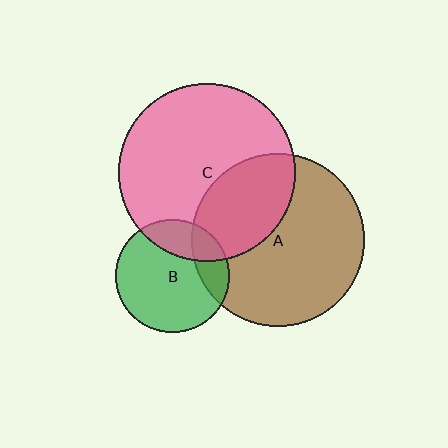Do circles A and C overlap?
Yes.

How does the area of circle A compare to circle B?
Approximately 2.3 times.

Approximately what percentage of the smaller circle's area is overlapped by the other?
Approximately 35%.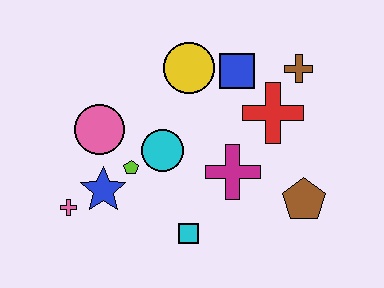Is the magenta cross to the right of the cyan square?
Yes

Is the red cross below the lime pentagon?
No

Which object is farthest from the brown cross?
The pink cross is farthest from the brown cross.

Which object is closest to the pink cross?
The blue star is closest to the pink cross.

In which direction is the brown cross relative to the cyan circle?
The brown cross is to the right of the cyan circle.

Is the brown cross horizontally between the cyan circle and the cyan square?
No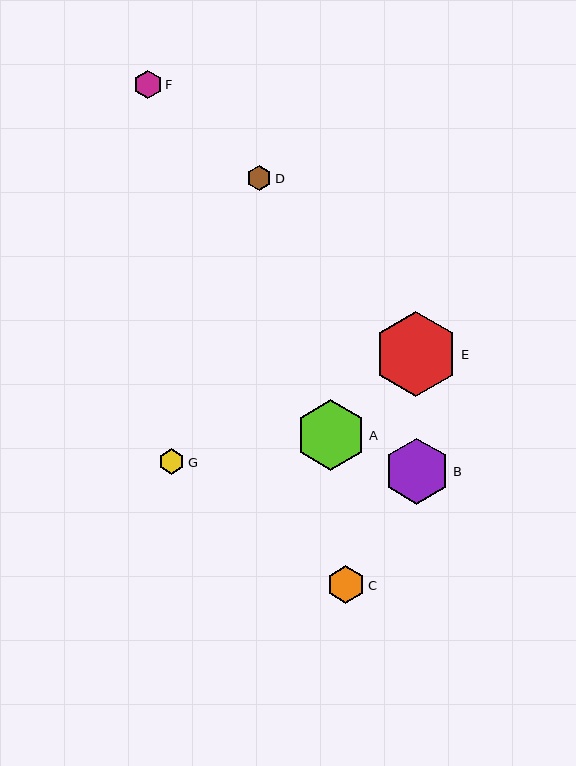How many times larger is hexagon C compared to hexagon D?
Hexagon C is approximately 1.5 times the size of hexagon D.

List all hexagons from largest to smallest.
From largest to smallest: E, A, B, C, F, G, D.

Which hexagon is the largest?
Hexagon E is the largest with a size of approximately 85 pixels.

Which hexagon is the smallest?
Hexagon D is the smallest with a size of approximately 25 pixels.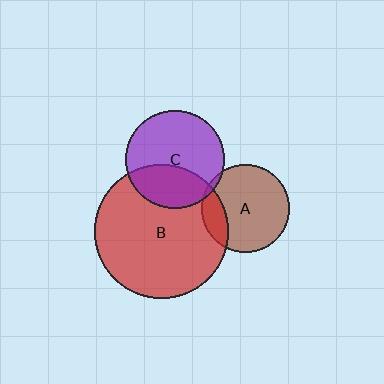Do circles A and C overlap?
Yes.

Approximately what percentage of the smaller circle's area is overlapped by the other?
Approximately 5%.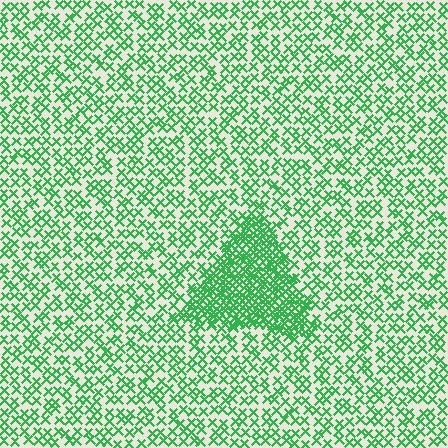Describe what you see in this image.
The image contains small green elements arranged at two different densities. A triangle-shaped region is visible where the elements are more densely packed than the surrounding area.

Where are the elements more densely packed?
The elements are more densely packed inside the triangle boundary.